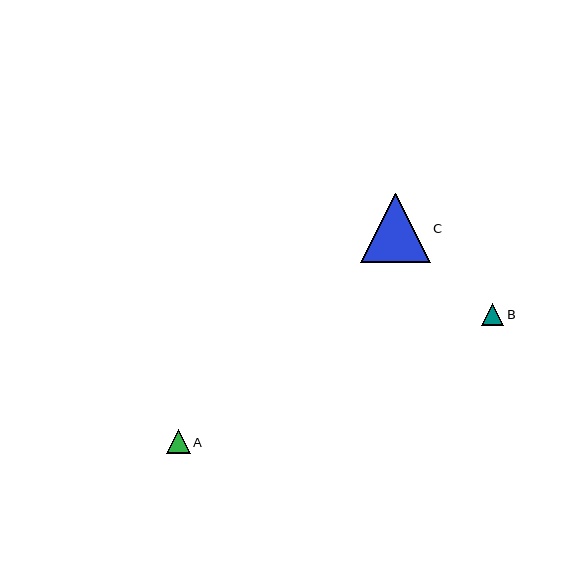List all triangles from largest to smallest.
From largest to smallest: C, A, B.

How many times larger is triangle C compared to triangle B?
Triangle C is approximately 3.2 times the size of triangle B.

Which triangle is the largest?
Triangle C is the largest with a size of approximately 70 pixels.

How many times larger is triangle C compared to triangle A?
Triangle C is approximately 2.9 times the size of triangle A.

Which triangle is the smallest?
Triangle B is the smallest with a size of approximately 22 pixels.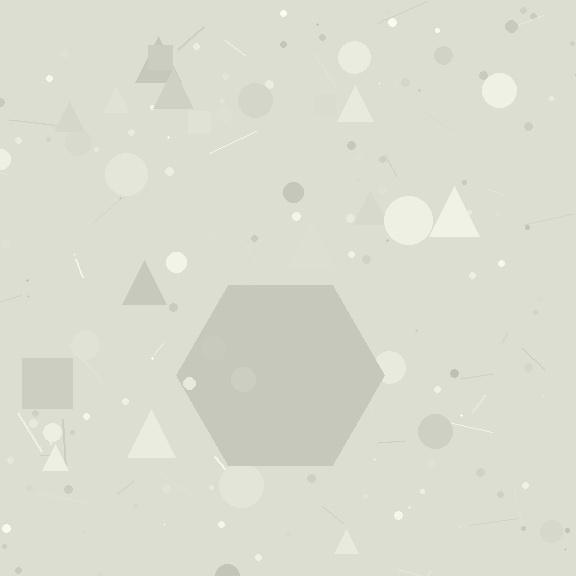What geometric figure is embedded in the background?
A hexagon is embedded in the background.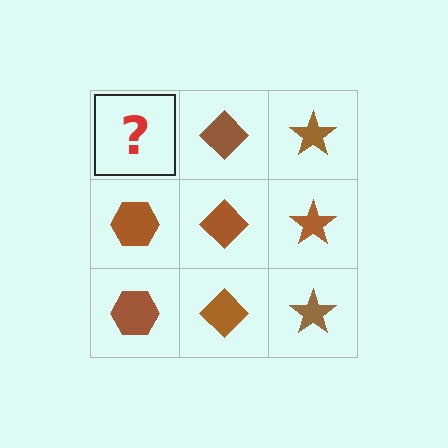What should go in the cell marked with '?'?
The missing cell should contain a brown hexagon.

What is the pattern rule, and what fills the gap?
The rule is that each column has a consistent shape. The gap should be filled with a brown hexagon.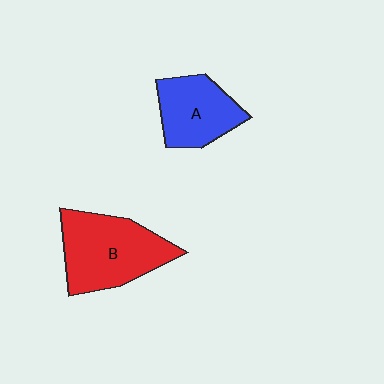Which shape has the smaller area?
Shape A (blue).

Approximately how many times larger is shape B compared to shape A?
Approximately 1.4 times.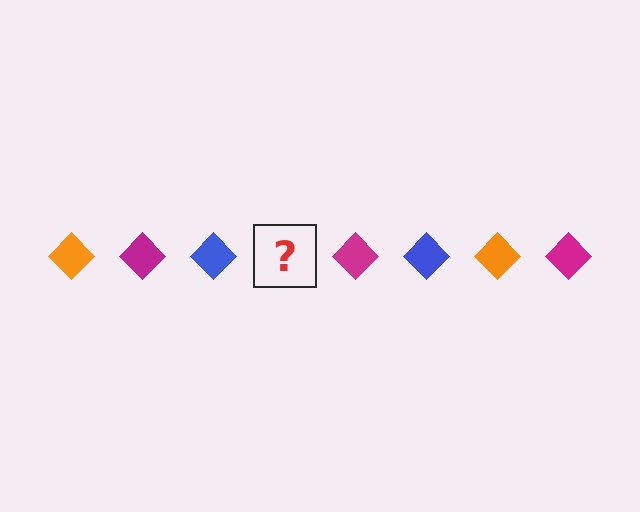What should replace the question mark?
The question mark should be replaced with an orange diamond.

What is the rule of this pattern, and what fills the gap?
The rule is that the pattern cycles through orange, magenta, blue diamonds. The gap should be filled with an orange diamond.